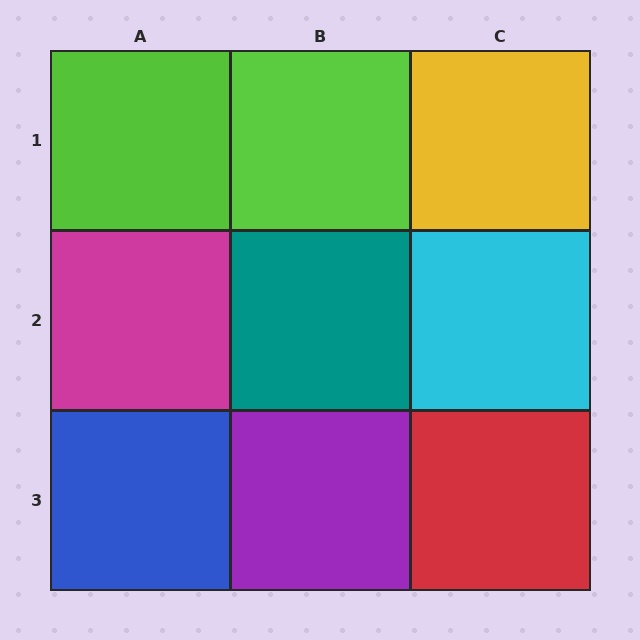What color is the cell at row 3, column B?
Purple.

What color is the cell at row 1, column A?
Lime.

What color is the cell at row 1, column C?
Yellow.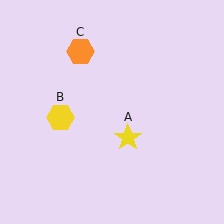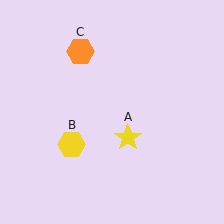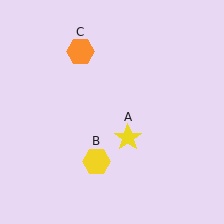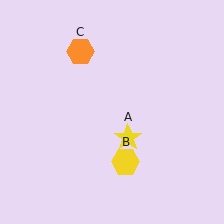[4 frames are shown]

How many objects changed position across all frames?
1 object changed position: yellow hexagon (object B).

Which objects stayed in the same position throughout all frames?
Yellow star (object A) and orange hexagon (object C) remained stationary.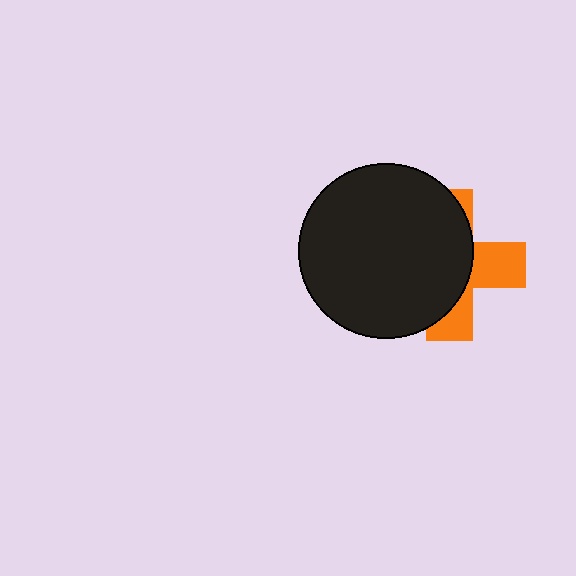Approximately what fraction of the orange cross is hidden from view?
Roughly 63% of the orange cross is hidden behind the black circle.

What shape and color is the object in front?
The object in front is a black circle.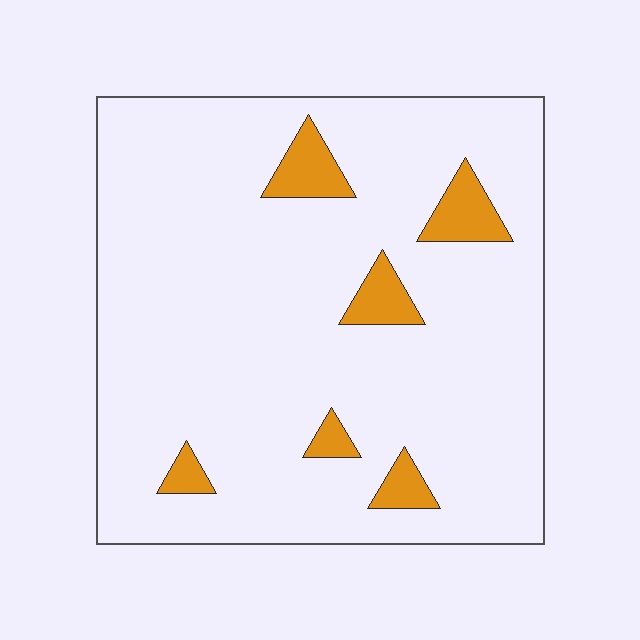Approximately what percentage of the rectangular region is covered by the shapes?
Approximately 10%.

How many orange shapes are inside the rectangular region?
6.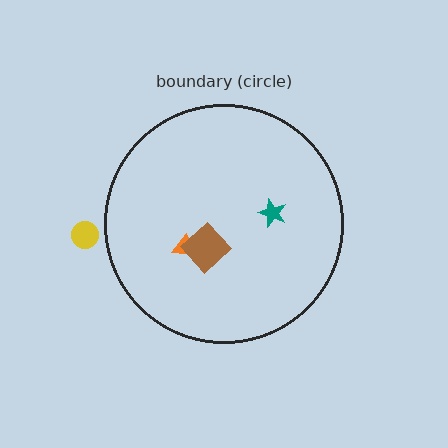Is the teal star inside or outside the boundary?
Inside.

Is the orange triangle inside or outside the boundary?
Inside.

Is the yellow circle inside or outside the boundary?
Outside.